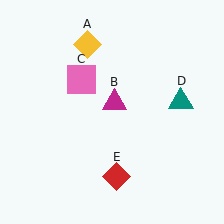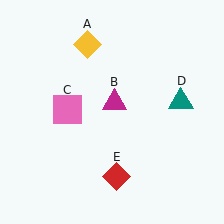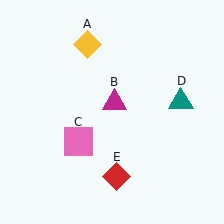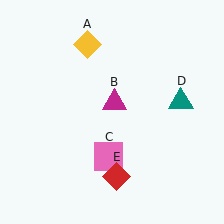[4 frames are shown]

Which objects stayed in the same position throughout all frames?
Yellow diamond (object A) and magenta triangle (object B) and teal triangle (object D) and red diamond (object E) remained stationary.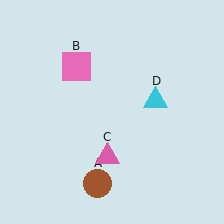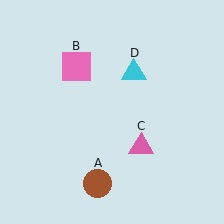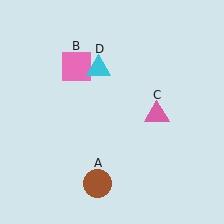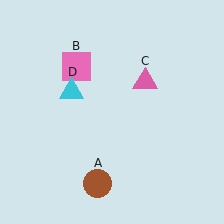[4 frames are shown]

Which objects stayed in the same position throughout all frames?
Brown circle (object A) and pink square (object B) remained stationary.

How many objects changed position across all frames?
2 objects changed position: pink triangle (object C), cyan triangle (object D).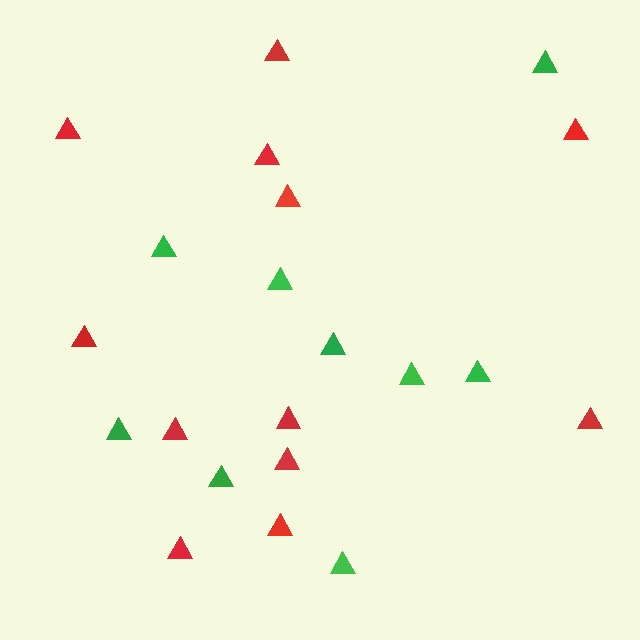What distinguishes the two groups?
There are 2 groups: one group of red triangles (12) and one group of green triangles (9).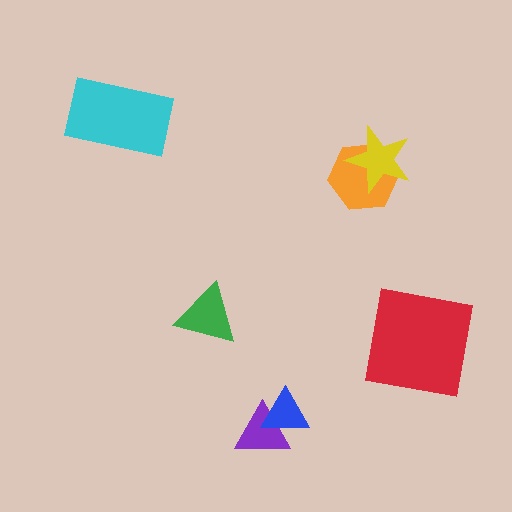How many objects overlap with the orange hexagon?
1 object overlaps with the orange hexagon.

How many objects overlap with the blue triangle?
1 object overlaps with the blue triangle.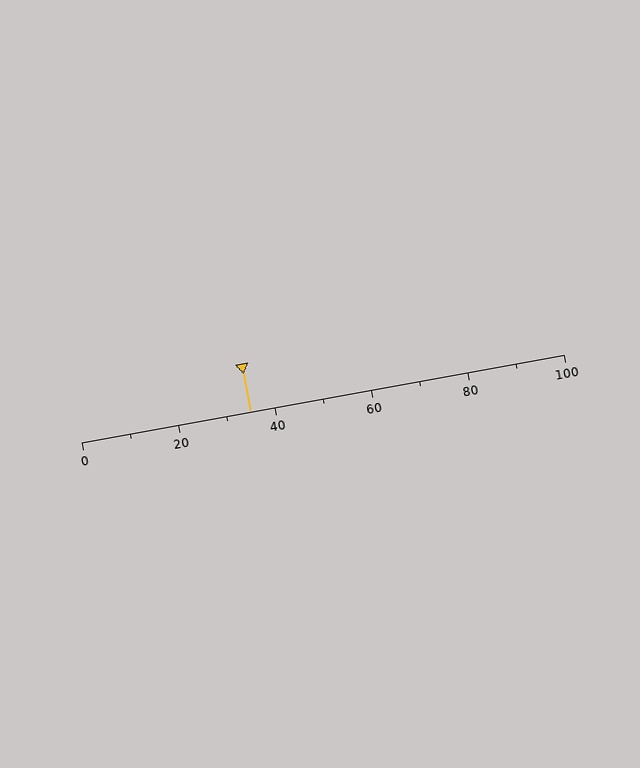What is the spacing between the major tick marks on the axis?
The major ticks are spaced 20 apart.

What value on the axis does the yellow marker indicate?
The marker indicates approximately 35.